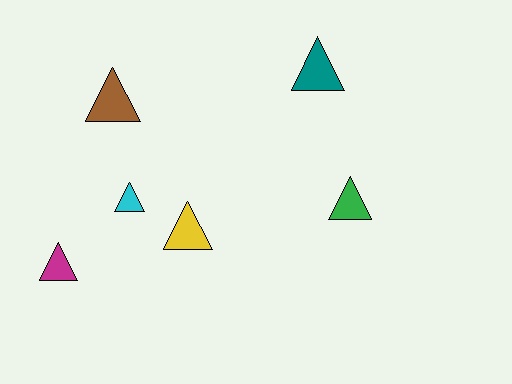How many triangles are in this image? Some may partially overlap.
There are 6 triangles.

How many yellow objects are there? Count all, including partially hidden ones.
There is 1 yellow object.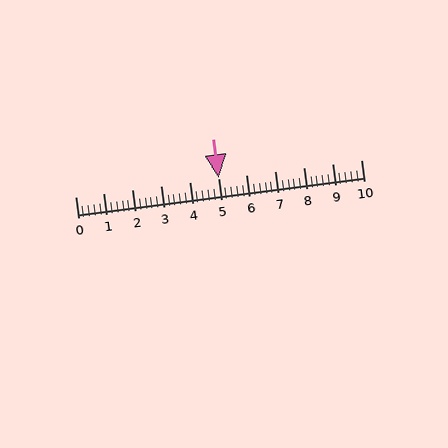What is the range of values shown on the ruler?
The ruler shows values from 0 to 10.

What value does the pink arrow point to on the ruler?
The pink arrow points to approximately 5.0.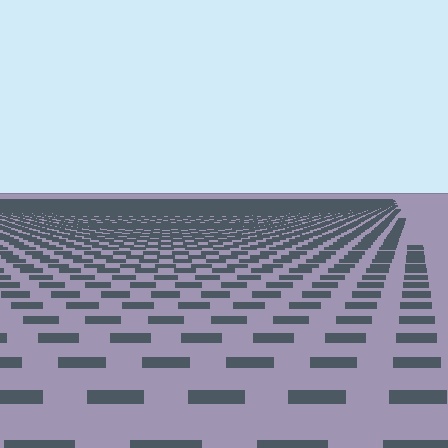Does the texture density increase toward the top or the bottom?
Density increases toward the top.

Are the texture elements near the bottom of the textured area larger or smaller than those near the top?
Larger. Near the bottom, elements are closer to the viewer and appear at a bigger on-screen size.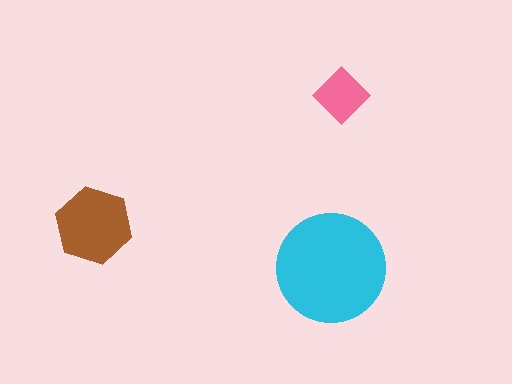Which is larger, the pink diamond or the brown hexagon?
The brown hexagon.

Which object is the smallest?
The pink diamond.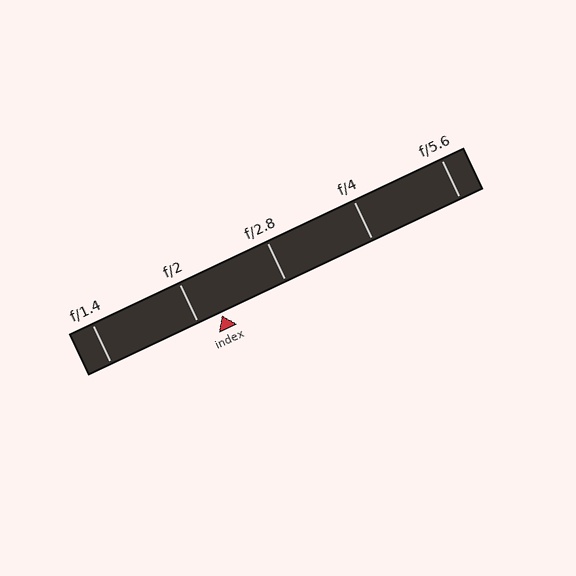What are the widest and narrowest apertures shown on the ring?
The widest aperture shown is f/1.4 and the narrowest is f/5.6.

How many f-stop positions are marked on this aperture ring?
There are 5 f-stop positions marked.